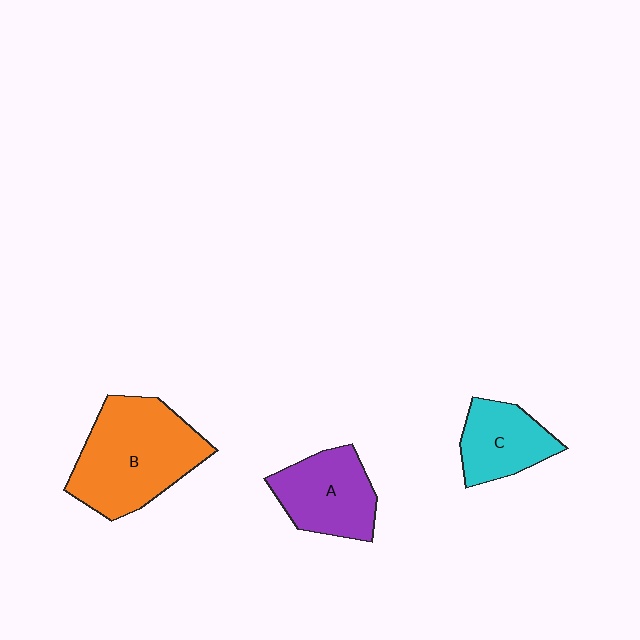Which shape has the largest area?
Shape B (orange).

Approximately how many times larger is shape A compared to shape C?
Approximately 1.2 times.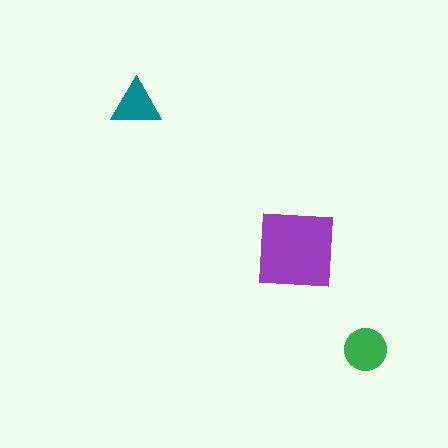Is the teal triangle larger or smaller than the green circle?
Smaller.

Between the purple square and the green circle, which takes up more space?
The purple square.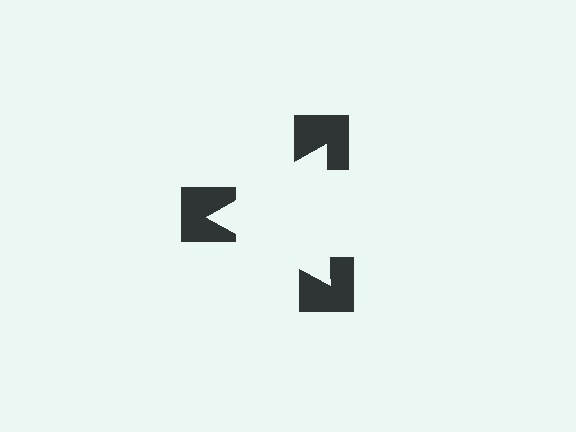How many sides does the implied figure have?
3 sides.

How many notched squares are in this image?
There are 3 — one at each vertex of the illusory triangle.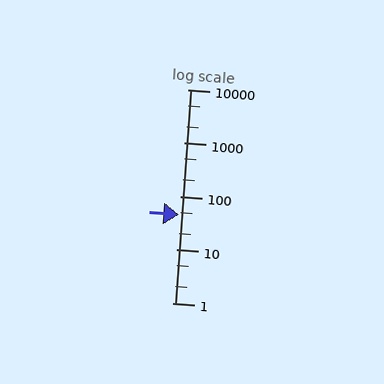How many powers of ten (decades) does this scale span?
The scale spans 4 decades, from 1 to 10000.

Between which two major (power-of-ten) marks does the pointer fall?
The pointer is between 10 and 100.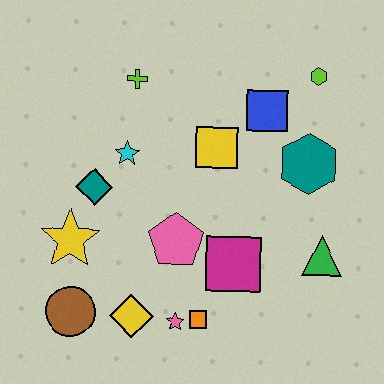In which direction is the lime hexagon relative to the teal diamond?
The lime hexagon is to the right of the teal diamond.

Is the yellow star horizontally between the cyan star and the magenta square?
No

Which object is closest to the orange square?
The pink star is closest to the orange square.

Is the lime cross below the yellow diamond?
No